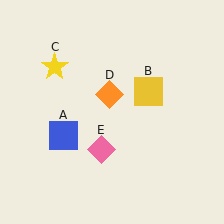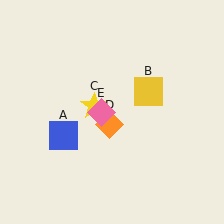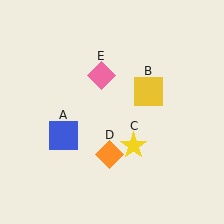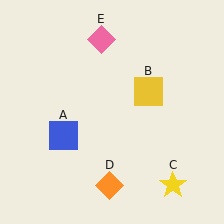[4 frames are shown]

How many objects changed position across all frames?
3 objects changed position: yellow star (object C), orange diamond (object D), pink diamond (object E).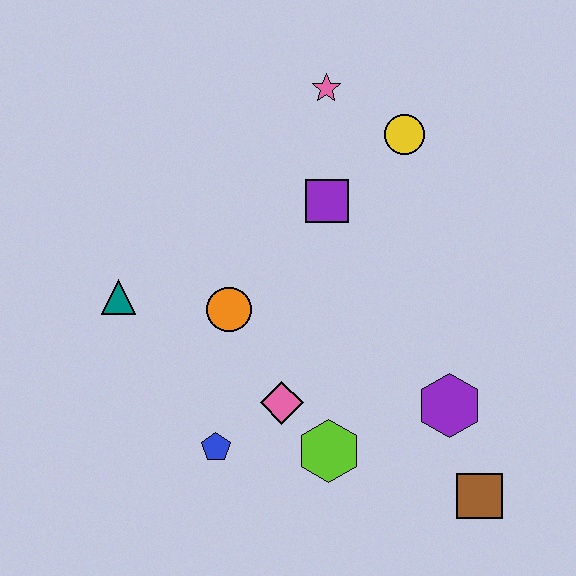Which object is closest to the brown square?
The purple hexagon is closest to the brown square.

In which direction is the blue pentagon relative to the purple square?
The blue pentagon is below the purple square.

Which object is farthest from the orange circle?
The brown square is farthest from the orange circle.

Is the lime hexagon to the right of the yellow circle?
No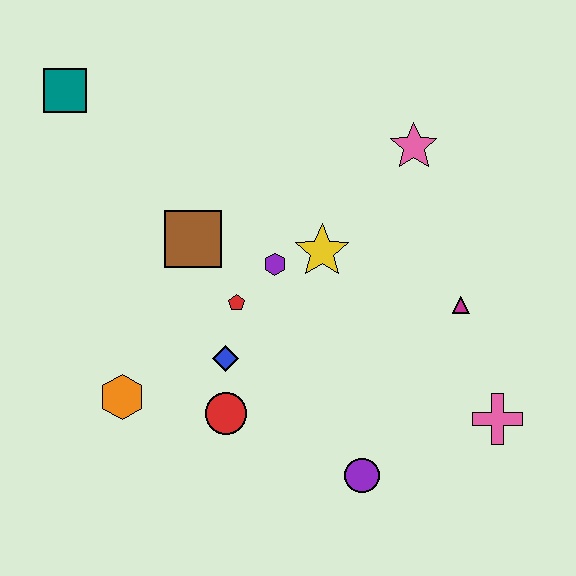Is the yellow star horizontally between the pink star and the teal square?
Yes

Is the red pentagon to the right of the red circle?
Yes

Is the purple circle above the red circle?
No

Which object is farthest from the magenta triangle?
The teal square is farthest from the magenta triangle.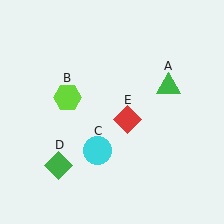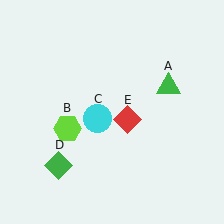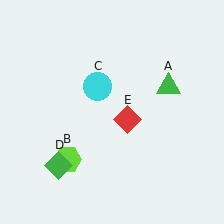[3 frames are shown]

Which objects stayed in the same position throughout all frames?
Green triangle (object A) and green diamond (object D) and red diamond (object E) remained stationary.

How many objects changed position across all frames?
2 objects changed position: lime hexagon (object B), cyan circle (object C).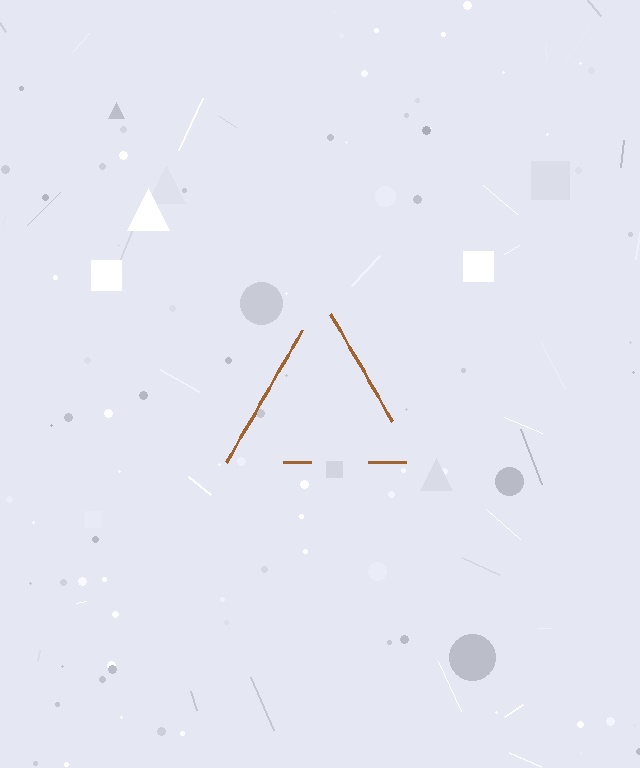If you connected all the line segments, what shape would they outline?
They would outline a triangle.